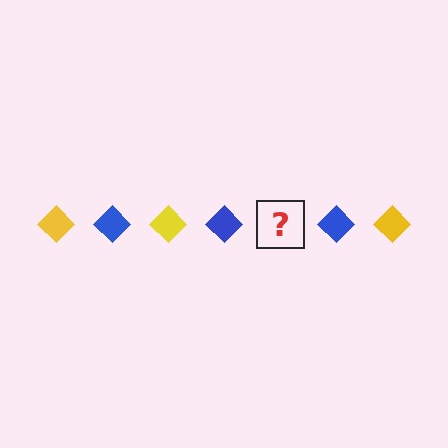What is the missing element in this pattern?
The missing element is a yellow diamond.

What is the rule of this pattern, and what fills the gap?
The rule is that the pattern cycles through yellow, blue diamonds. The gap should be filled with a yellow diamond.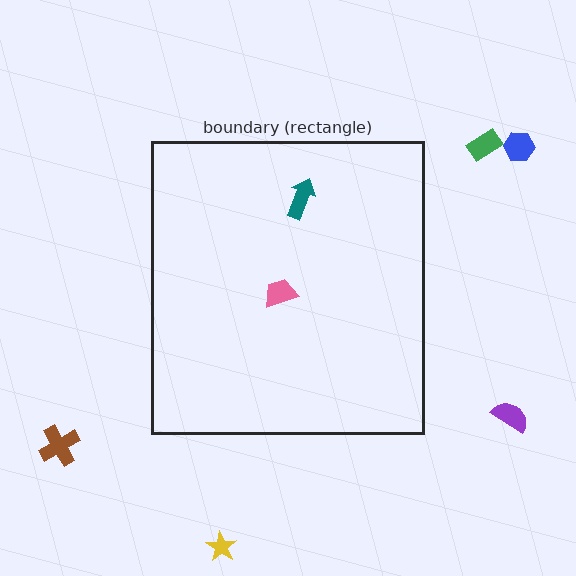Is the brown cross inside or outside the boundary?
Outside.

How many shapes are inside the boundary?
2 inside, 5 outside.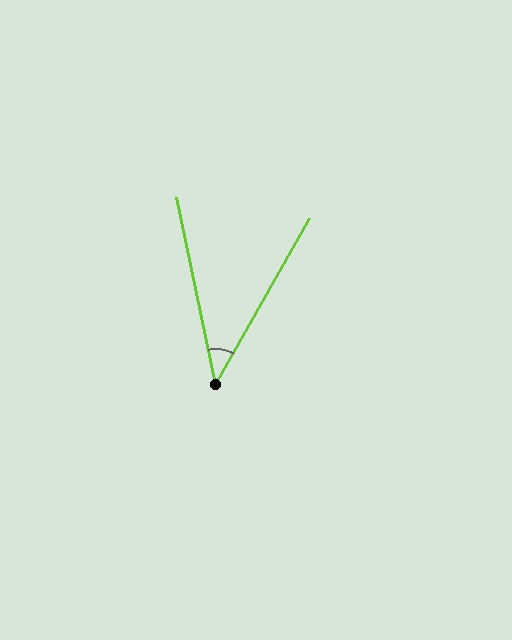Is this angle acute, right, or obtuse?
It is acute.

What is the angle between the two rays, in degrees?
Approximately 41 degrees.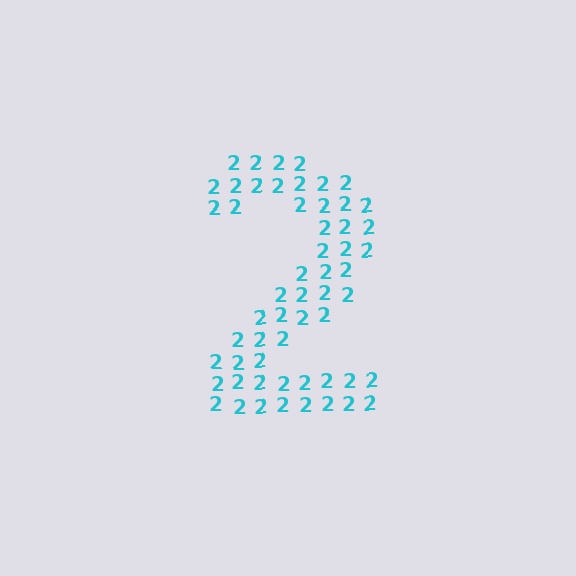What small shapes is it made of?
It is made of small digit 2's.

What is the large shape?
The large shape is the digit 2.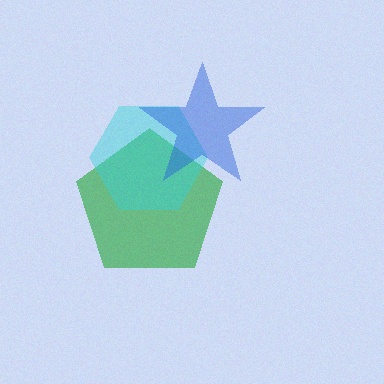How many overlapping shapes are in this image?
There are 3 overlapping shapes in the image.